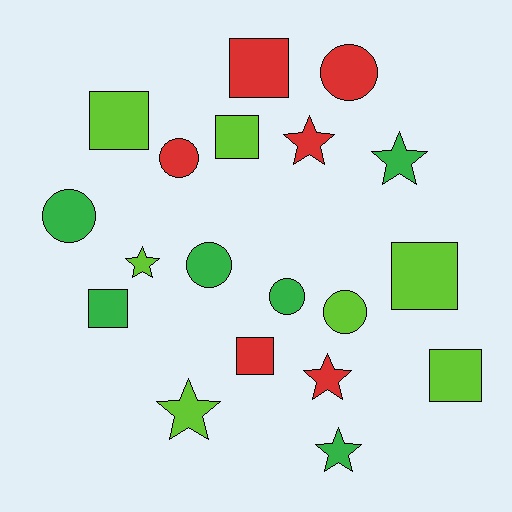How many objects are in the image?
There are 19 objects.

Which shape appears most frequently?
Square, with 7 objects.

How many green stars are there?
There are 2 green stars.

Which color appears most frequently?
Lime, with 7 objects.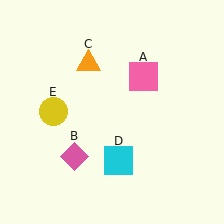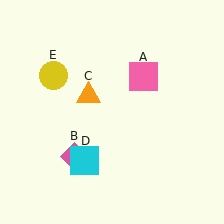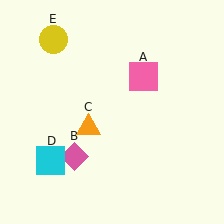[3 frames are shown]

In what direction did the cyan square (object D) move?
The cyan square (object D) moved left.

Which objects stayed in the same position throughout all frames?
Pink square (object A) and pink diamond (object B) remained stationary.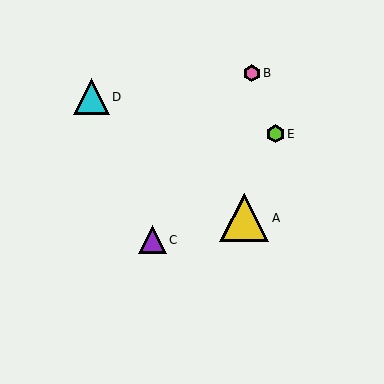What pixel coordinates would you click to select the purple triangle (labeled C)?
Click at (152, 240) to select the purple triangle C.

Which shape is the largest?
The yellow triangle (labeled A) is the largest.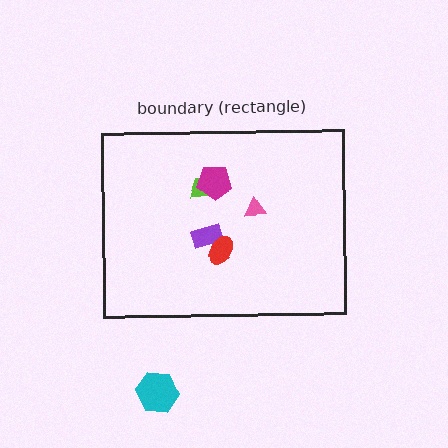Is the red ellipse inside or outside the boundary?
Inside.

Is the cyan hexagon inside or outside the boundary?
Outside.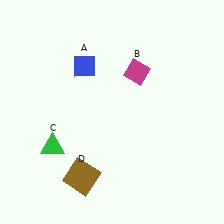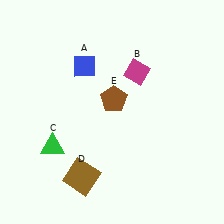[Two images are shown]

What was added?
A brown pentagon (E) was added in Image 2.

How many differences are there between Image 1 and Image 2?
There is 1 difference between the two images.